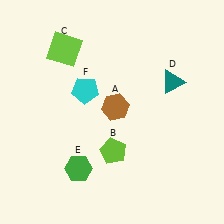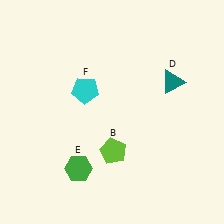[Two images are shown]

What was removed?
The lime square (C), the brown hexagon (A) were removed in Image 2.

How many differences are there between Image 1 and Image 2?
There are 2 differences between the two images.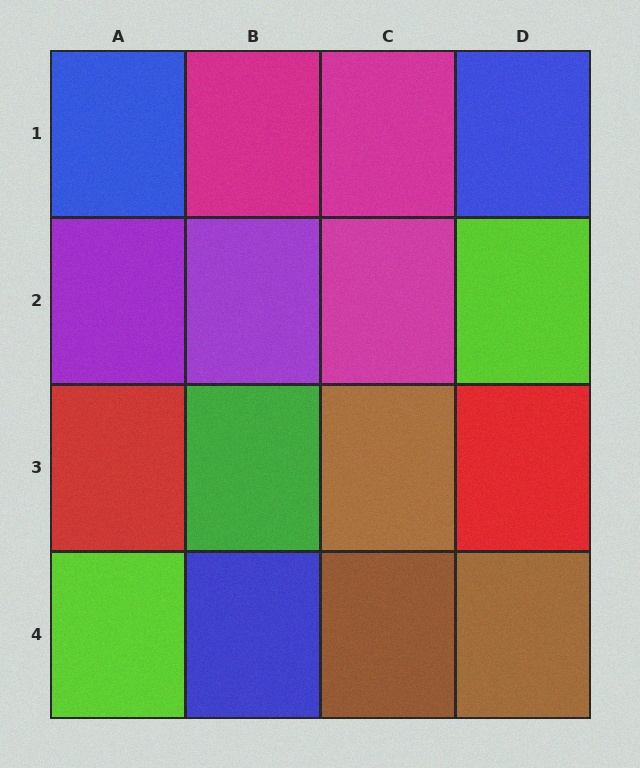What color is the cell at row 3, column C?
Brown.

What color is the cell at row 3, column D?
Red.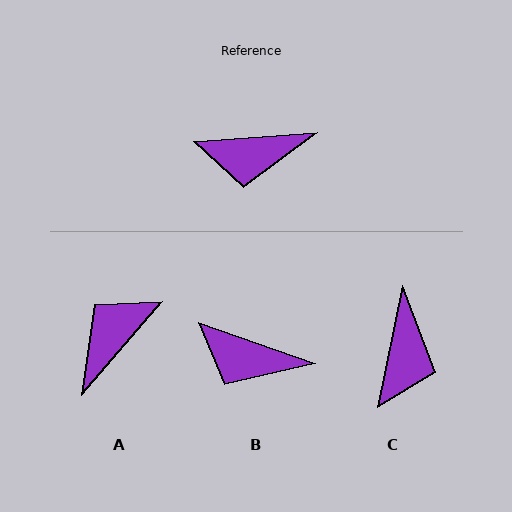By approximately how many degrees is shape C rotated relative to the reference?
Approximately 74 degrees counter-clockwise.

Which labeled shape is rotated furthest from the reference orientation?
A, about 135 degrees away.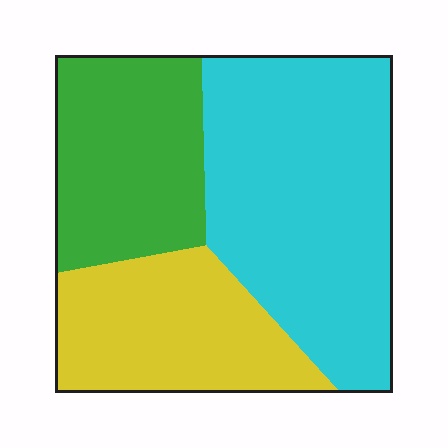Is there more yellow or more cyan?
Cyan.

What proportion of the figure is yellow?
Yellow covers 26% of the figure.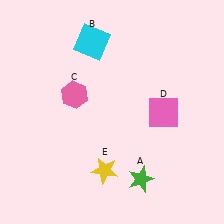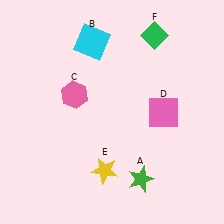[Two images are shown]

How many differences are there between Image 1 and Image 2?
There is 1 difference between the two images.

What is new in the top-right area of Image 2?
A green diamond (F) was added in the top-right area of Image 2.